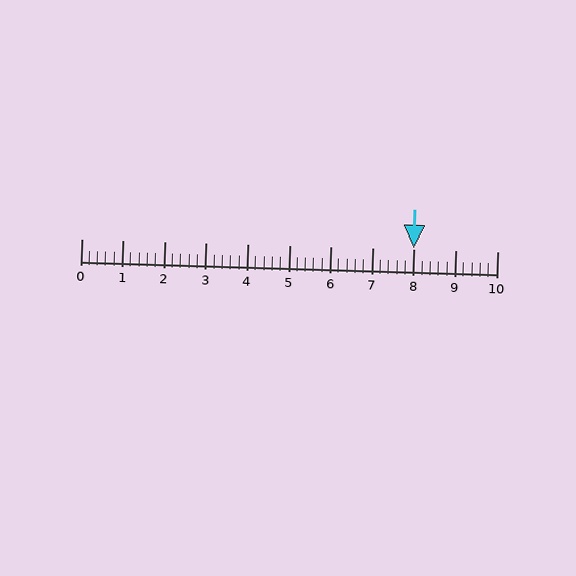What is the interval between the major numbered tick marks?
The major tick marks are spaced 1 units apart.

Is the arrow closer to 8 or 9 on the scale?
The arrow is closer to 8.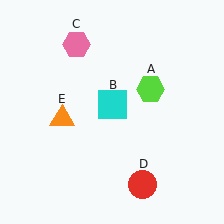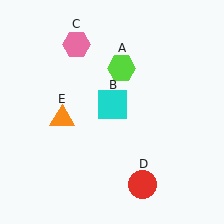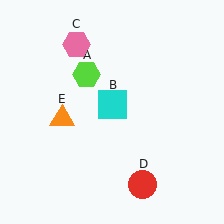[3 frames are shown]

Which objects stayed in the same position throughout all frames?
Cyan square (object B) and pink hexagon (object C) and red circle (object D) and orange triangle (object E) remained stationary.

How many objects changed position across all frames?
1 object changed position: lime hexagon (object A).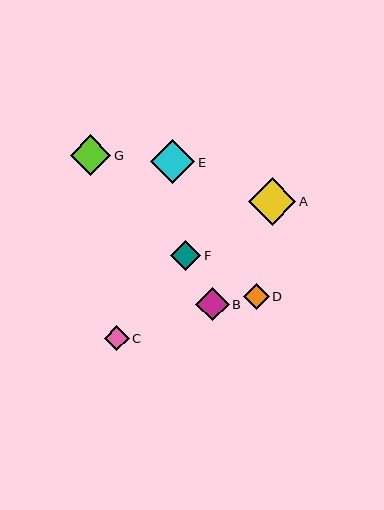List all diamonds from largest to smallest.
From largest to smallest: A, E, G, B, F, D, C.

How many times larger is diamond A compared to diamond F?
Diamond A is approximately 1.6 times the size of diamond F.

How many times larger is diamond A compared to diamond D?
Diamond A is approximately 1.8 times the size of diamond D.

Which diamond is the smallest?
Diamond C is the smallest with a size of approximately 25 pixels.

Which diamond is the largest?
Diamond A is the largest with a size of approximately 47 pixels.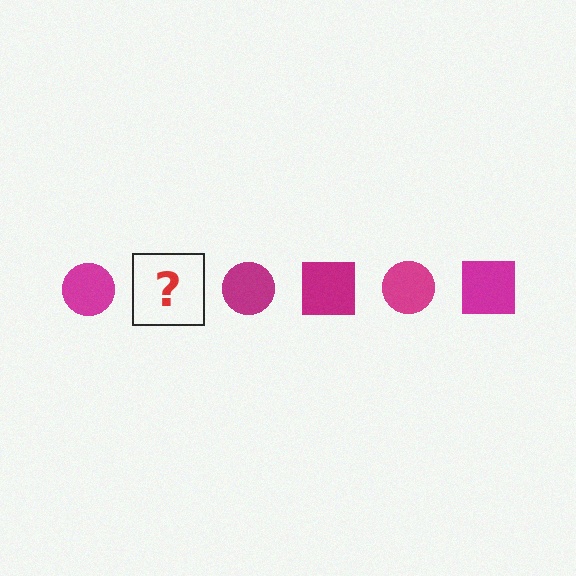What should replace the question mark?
The question mark should be replaced with a magenta square.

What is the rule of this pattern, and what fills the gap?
The rule is that the pattern cycles through circle, square shapes in magenta. The gap should be filled with a magenta square.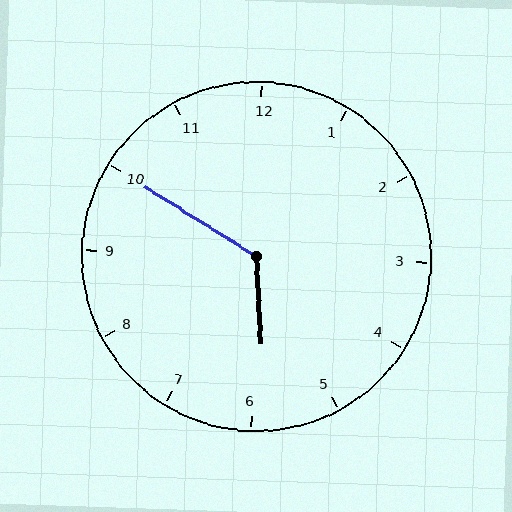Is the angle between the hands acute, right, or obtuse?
It is obtuse.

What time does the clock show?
5:50.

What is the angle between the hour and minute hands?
Approximately 125 degrees.